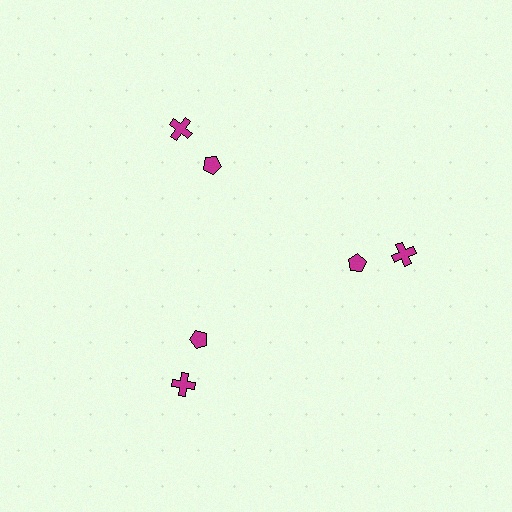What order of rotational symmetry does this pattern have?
This pattern has 3-fold rotational symmetry.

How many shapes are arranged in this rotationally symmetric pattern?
There are 6 shapes, arranged in 3 groups of 2.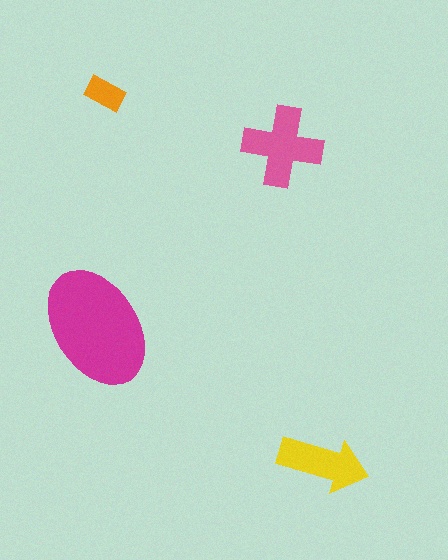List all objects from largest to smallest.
The magenta ellipse, the pink cross, the yellow arrow, the orange rectangle.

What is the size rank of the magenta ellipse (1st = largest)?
1st.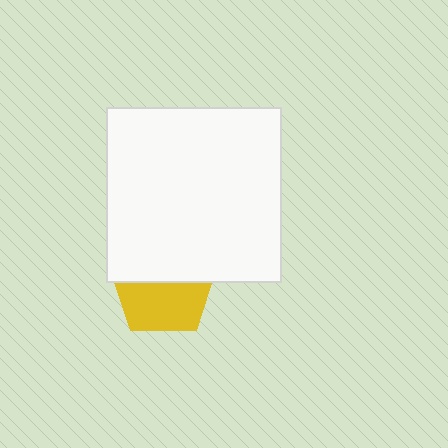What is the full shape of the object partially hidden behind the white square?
The partially hidden object is a yellow pentagon.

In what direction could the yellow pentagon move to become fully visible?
The yellow pentagon could move down. That would shift it out from behind the white square entirely.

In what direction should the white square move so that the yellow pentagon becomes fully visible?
The white square should move up. That is the shortest direction to clear the overlap and leave the yellow pentagon fully visible.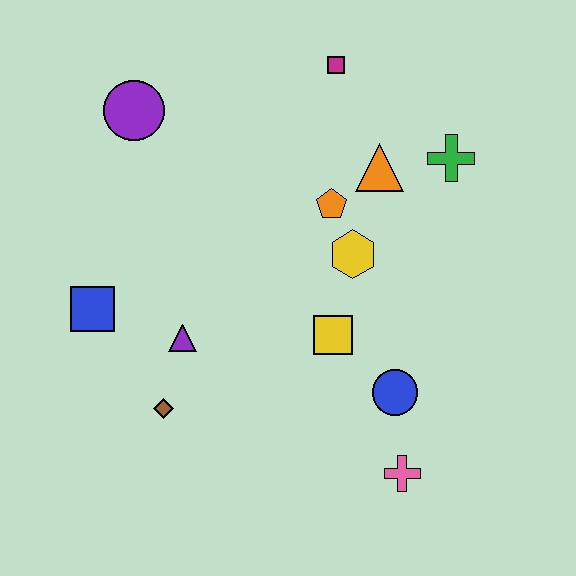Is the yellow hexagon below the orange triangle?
Yes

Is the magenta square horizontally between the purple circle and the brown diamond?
No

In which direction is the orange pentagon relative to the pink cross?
The orange pentagon is above the pink cross.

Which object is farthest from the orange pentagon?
The pink cross is farthest from the orange pentagon.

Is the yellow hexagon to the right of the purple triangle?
Yes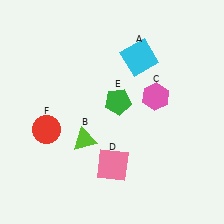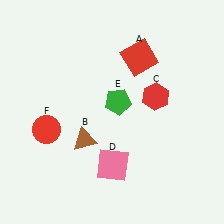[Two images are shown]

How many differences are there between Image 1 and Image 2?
There are 3 differences between the two images.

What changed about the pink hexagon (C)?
In Image 1, C is pink. In Image 2, it changed to red.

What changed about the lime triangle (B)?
In Image 1, B is lime. In Image 2, it changed to brown.